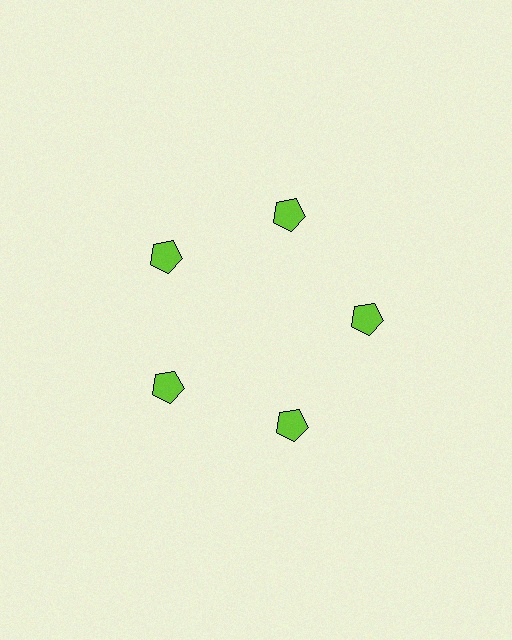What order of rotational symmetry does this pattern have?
This pattern has 5-fold rotational symmetry.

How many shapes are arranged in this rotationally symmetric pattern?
There are 5 shapes, arranged in 5 groups of 1.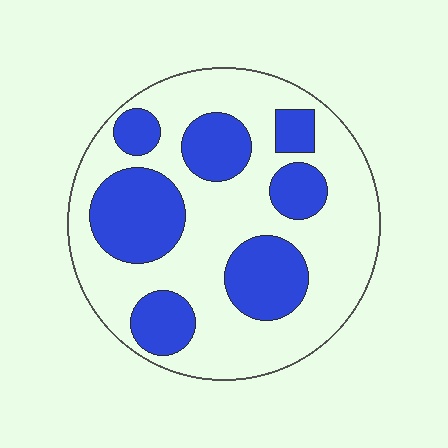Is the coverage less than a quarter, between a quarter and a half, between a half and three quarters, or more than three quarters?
Between a quarter and a half.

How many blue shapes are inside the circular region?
7.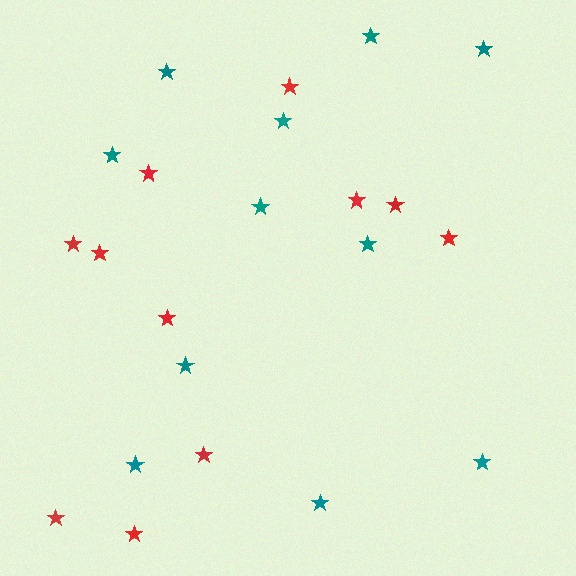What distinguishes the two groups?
There are 2 groups: one group of teal stars (11) and one group of red stars (11).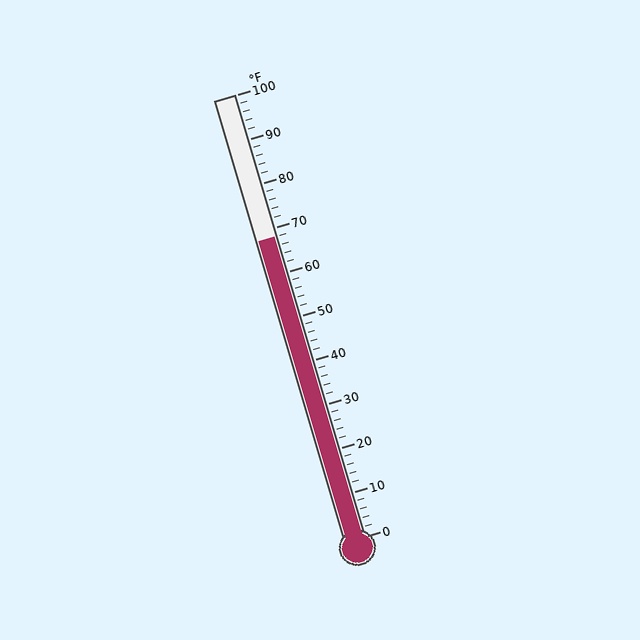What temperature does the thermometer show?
The thermometer shows approximately 68°F.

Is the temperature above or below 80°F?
The temperature is below 80°F.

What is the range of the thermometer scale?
The thermometer scale ranges from 0°F to 100°F.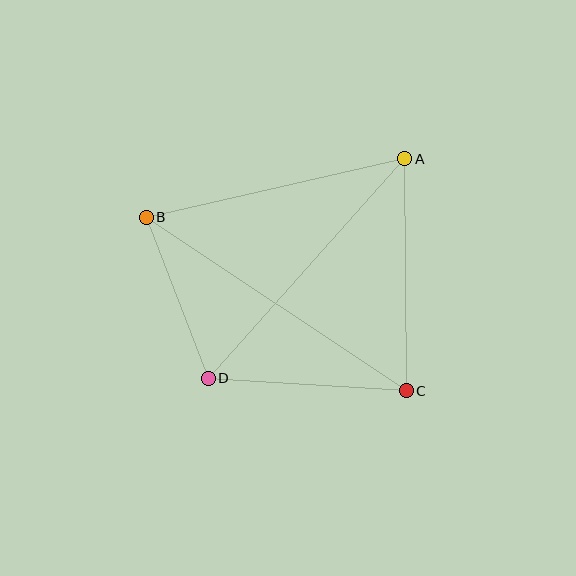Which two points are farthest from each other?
Points B and C are farthest from each other.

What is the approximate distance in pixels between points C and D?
The distance between C and D is approximately 198 pixels.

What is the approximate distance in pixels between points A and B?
The distance between A and B is approximately 265 pixels.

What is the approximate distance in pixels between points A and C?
The distance between A and C is approximately 232 pixels.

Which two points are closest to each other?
Points B and D are closest to each other.